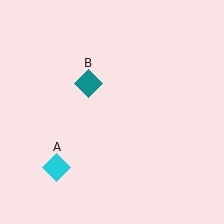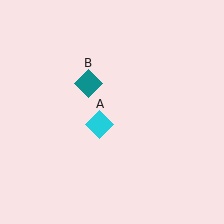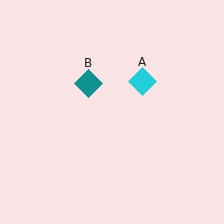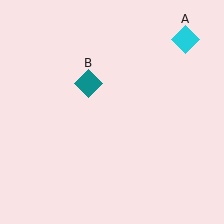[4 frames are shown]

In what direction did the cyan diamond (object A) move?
The cyan diamond (object A) moved up and to the right.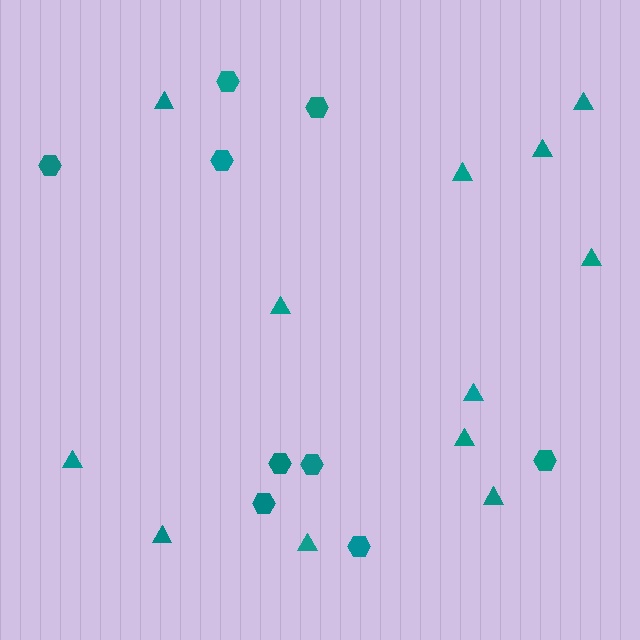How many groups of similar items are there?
There are 2 groups: one group of triangles (12) and one group of hexagons (9).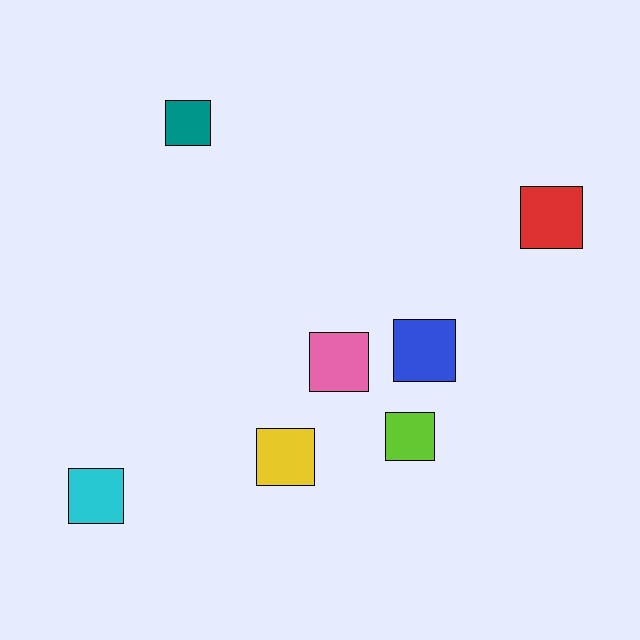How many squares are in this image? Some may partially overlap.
There are 7 squares.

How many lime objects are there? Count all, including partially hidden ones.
There is 1 lime object.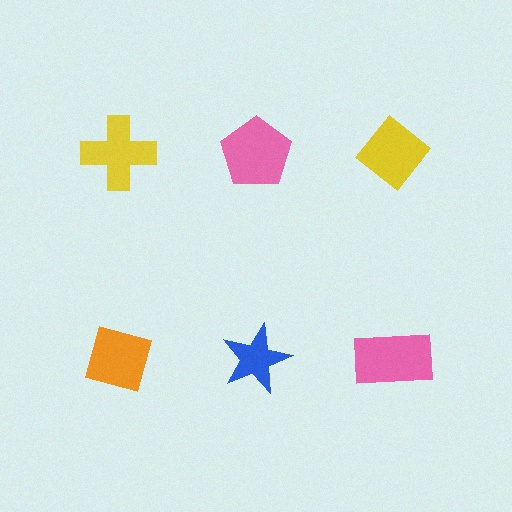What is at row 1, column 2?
A pink pentagon.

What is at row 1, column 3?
A yellow diamond.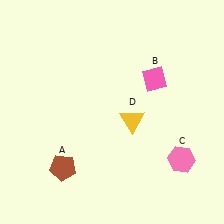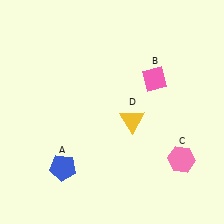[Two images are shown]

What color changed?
The pentagon (A) changed from brown in Image 1 to blue in Image 2.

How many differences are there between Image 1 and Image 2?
There is 1 difference between the two images.